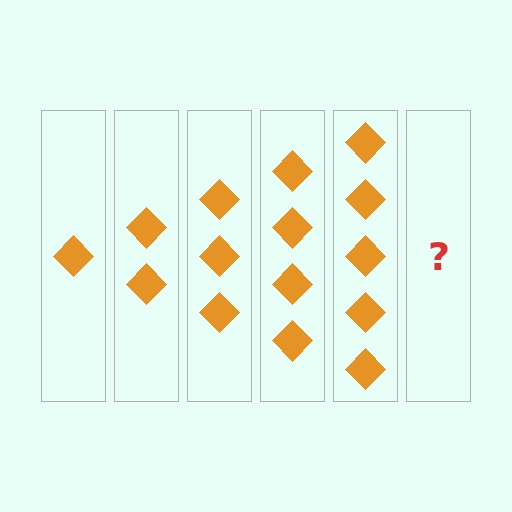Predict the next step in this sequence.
The next step is 6 diamonds.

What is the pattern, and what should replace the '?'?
The pattern is that each step adds one more diamond. The '?' should be 6 diamonds.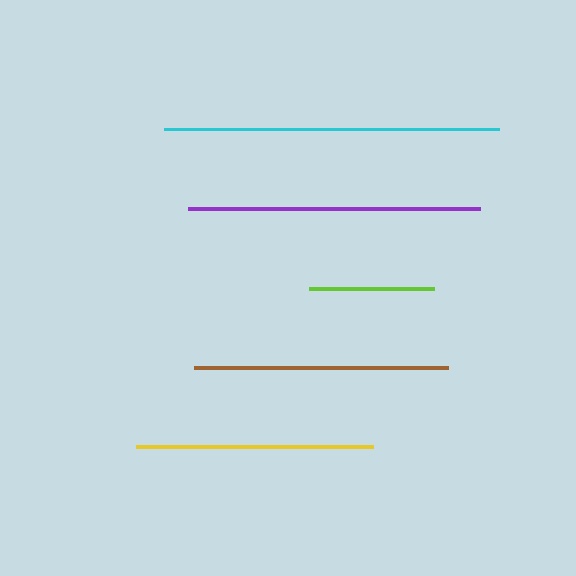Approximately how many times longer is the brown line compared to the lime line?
The brown line is approximately 2.0 times the length of the lime line.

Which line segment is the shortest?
The lime line is the shortest at approximately 125 pixels.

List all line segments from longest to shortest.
From longest to shortest: cyan, purple, brown, yellow, lime.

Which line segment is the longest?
The cyan line is the longest at approximately 335 pixels.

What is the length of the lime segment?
The lime segment is approximately 125 pixels long.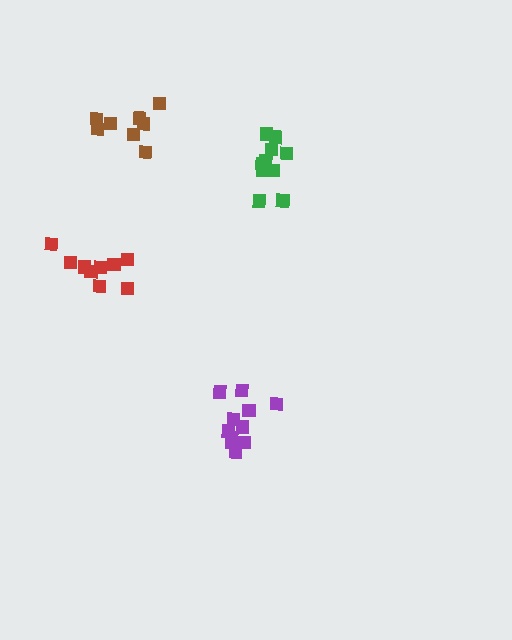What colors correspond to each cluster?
The clusters are colored: purple, green, brown, red.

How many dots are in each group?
Group 1: 11 dots, Group 2: 10 dots, Group 3: 8 dots, Group 4: 9 dots (38 total).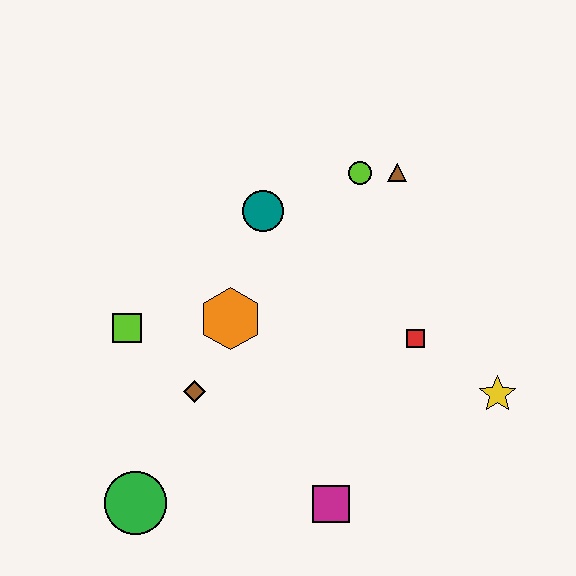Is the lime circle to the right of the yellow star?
No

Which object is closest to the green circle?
The brown diamond is closest to the green circle.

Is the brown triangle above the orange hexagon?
Yes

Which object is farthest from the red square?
The green circle is farthest from the red square.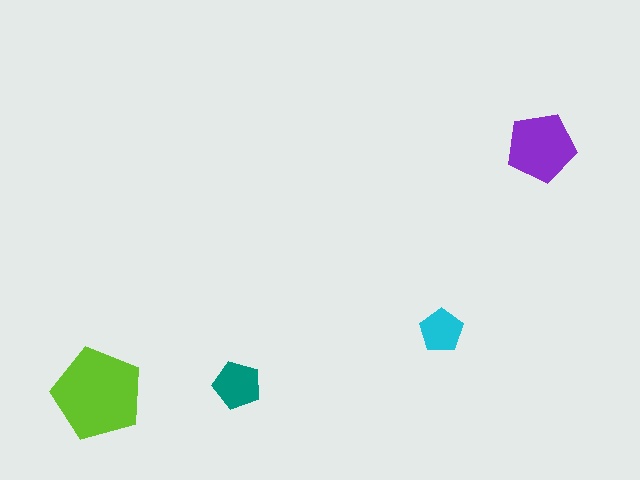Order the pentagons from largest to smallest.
the lime one, the purple one, the teal one, the cyan one.